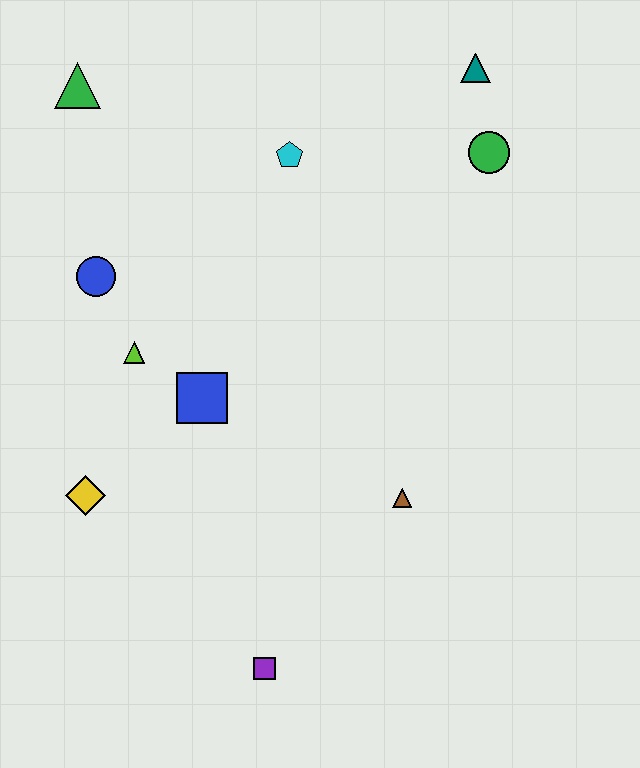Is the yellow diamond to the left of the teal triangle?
Yes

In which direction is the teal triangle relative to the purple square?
The teal triangle is above the purple square.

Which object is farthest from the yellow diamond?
The teal triangle is farthest from the yellow diamond.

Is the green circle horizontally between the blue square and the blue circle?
No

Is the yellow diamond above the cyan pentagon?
No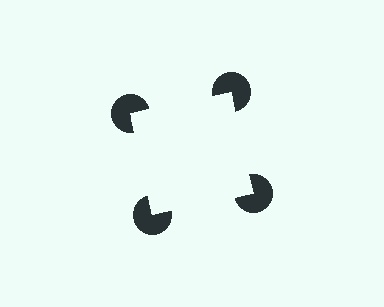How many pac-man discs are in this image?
There are 4 — one at each vertex of the illusory square.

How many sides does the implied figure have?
4 sides.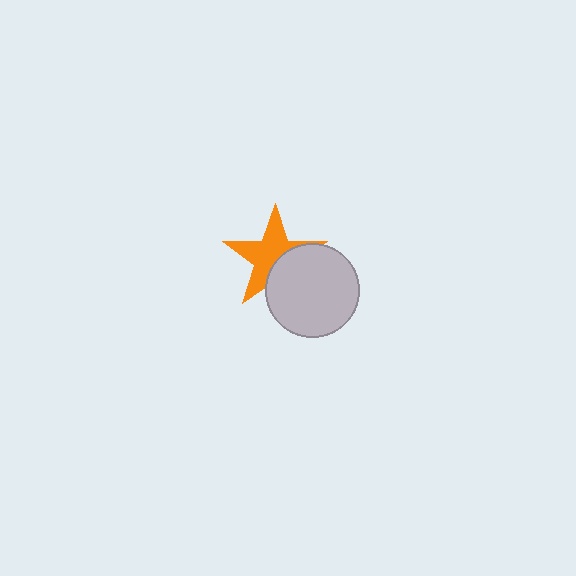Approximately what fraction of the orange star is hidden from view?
Roughly 38% of the orange star is hidden behind the light gray circle.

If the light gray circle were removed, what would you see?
You would see the complete orange star.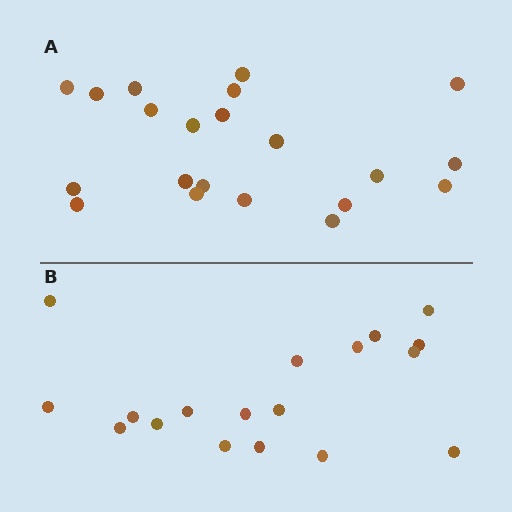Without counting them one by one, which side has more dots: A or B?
Region A (the top region) has more dots.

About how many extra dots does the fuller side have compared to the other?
Region A has just a few more — roughly 2 or 3 more dots than region B.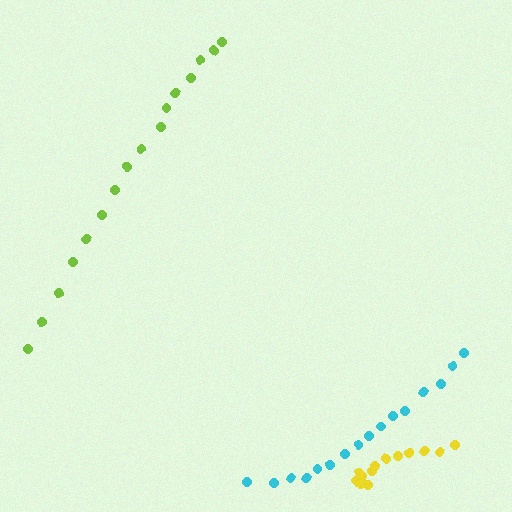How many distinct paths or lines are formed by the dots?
There are 3 distinct paths.